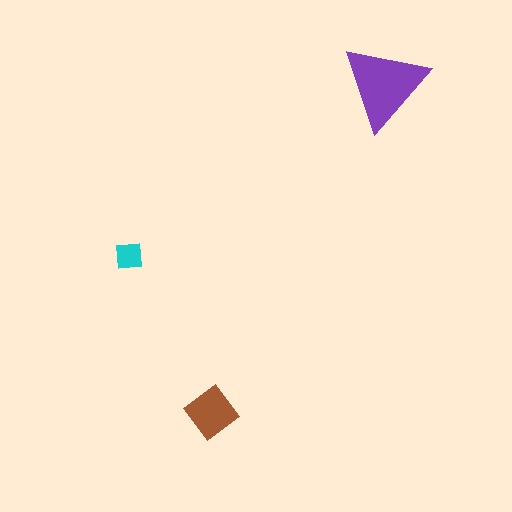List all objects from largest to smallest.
The purple triangle, the brown diamond, the cyan square.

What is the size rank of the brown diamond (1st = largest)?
2nd.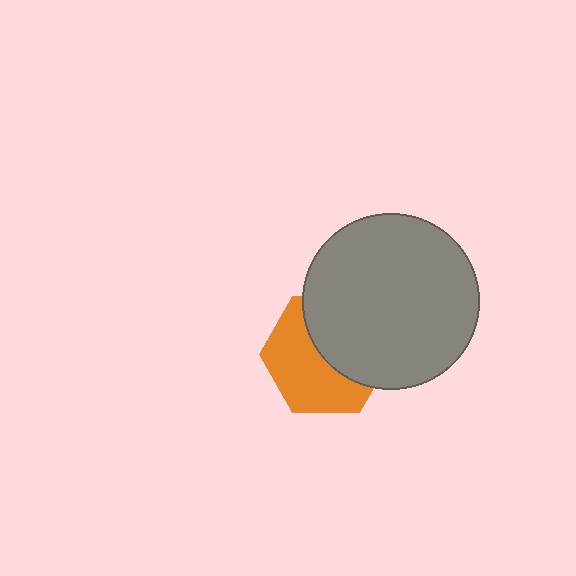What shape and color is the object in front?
The object in front is a gray circle.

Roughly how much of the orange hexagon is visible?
About half of it is visible (roughly 53%).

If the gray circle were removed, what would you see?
You would see the complete orange hexagon.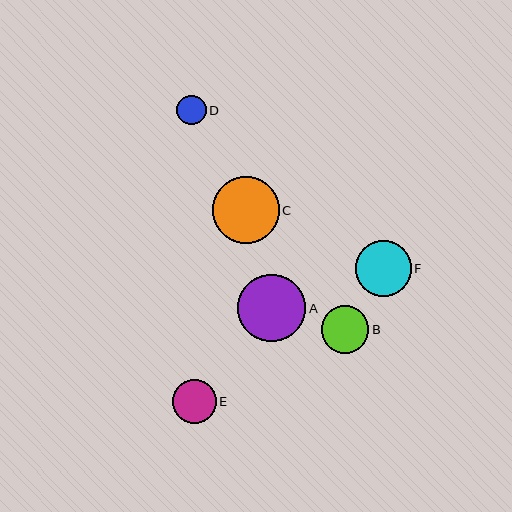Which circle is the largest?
Circle A is the largest with a size of approximately 68 pixels.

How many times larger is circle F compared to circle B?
Circle F is approximately 1.2 times the size of circle B.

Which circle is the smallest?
Circle D is the smallest with a size of approximately 29 pixels.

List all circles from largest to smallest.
From largest to smallest: A, C, F, B, E, D.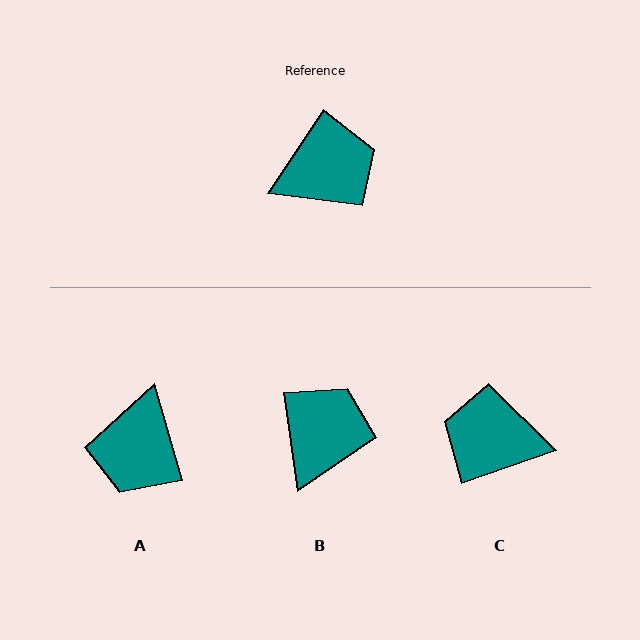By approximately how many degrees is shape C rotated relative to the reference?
Approximately 143 degrees counter-clockwise.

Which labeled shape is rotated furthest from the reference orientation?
C, about 143 degrees away.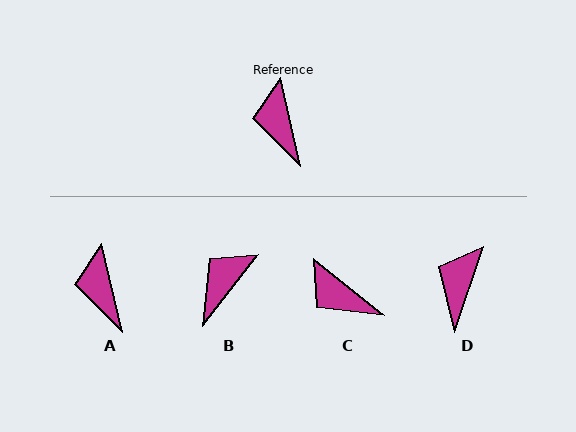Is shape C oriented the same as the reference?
No, it is off by about 38 degrees.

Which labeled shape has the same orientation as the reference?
A.